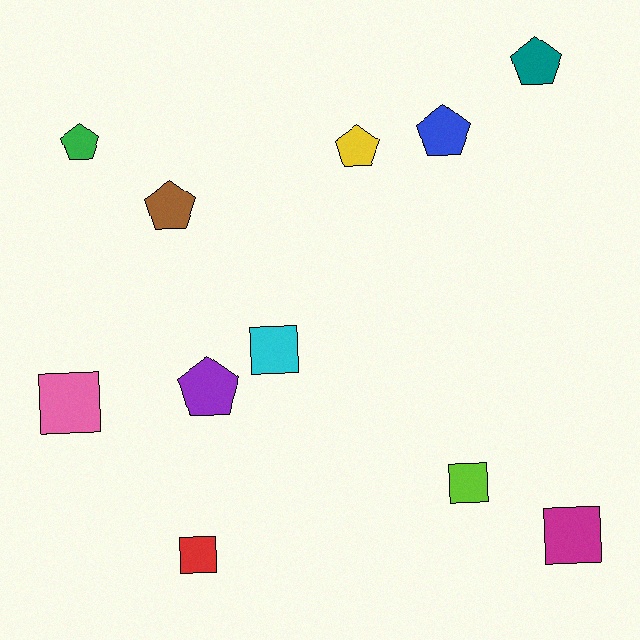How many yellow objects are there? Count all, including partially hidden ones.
There is 1 yellow object.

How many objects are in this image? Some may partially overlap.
There are 11 objects.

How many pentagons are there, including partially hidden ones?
There are 6 pentagons.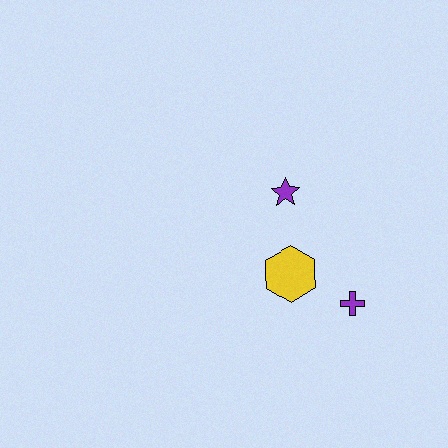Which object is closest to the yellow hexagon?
The purple cross is closest to the yellow hexagon.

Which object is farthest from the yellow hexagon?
The purple star is farthest from the yellow hexagon.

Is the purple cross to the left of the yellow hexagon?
No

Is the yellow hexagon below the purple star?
Yes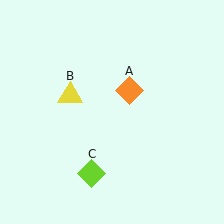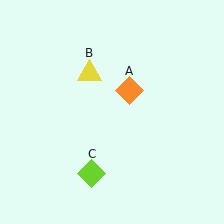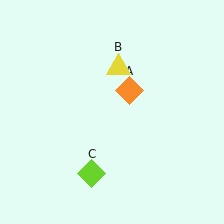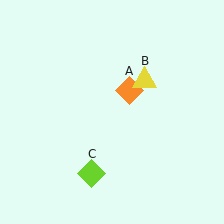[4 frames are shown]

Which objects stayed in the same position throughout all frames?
Orange diamond (object A) and lime diamond (object C) remained stationary.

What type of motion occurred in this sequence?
The yellow triangle (object B) rotated clockwise around the center of the scene.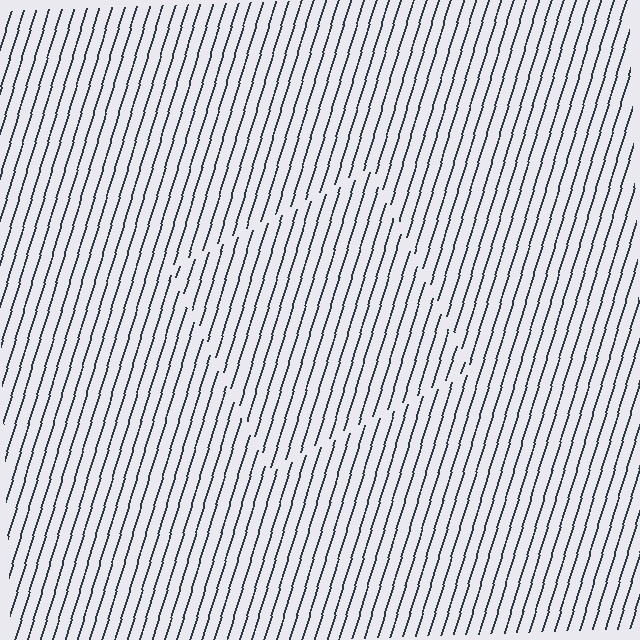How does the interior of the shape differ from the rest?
The interior of the shape contains the same grating, shifted by half a period — the contour is defined by the phase discontinuity where line-ends from the inner and outer gratings abut.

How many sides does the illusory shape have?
4 sides — the line-ends trace a square.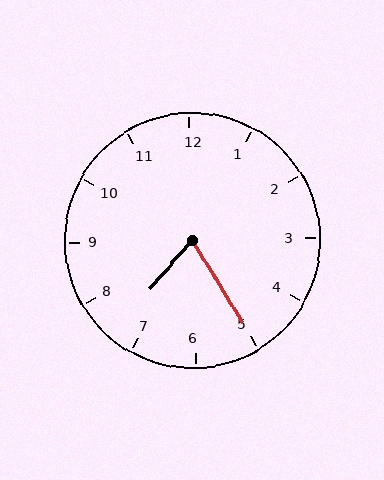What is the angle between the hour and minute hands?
Approximately 72 degrees.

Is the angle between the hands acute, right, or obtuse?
It is acute.